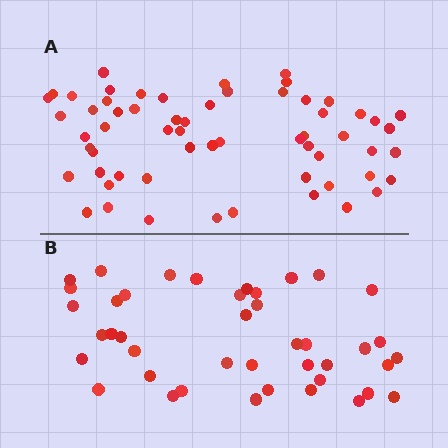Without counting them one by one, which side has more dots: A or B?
Region A (the top region) has more dots.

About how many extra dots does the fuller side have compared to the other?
Region A has approximately 20 more dots than region B.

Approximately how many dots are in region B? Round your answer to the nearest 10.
About 40 dots. (The exact count is 42, which rounds to 40.)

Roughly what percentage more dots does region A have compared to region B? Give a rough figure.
About 45% more.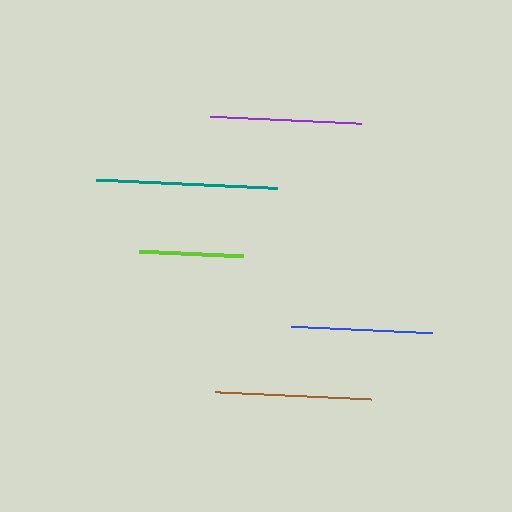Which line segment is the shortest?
The lime line is the shortest at approximately 105 pixels.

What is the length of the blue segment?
The blue segment is approximately 141 pixels long.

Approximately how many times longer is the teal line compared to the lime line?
The teal line is approximately 1.7 times the length of the lime line.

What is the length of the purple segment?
The purple segment is approximately 151 pixels long.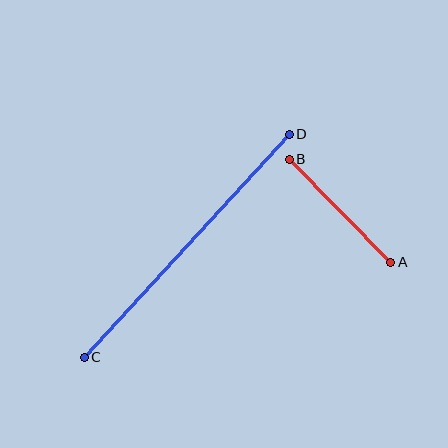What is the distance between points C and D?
The distance is approximately 303 pixels.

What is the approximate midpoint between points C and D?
The midpoint is at approximately (187, 246) pixels.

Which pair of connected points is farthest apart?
Points C and D are farthest apart.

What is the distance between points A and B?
The distance is approximately 144 pixels.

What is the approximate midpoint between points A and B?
The midpoint is at approximately (340, 211) pixels.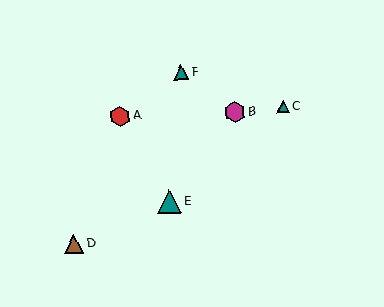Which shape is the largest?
The teal triangle (labeled E) is the largest.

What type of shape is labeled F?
Shape F is a teal triangle.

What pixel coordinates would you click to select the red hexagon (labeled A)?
Click at (120, 116) to select the red hexagon A.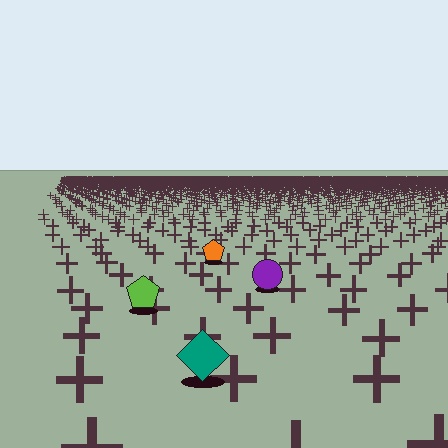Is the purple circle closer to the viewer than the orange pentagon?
Yes. The purple circle is closer — you can tell from the texture gradient: the ground texture is coarser near it.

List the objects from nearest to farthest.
From nearest to farthest: the teal diamond, the lime pentagon, the purple circle, the orange pentagon.